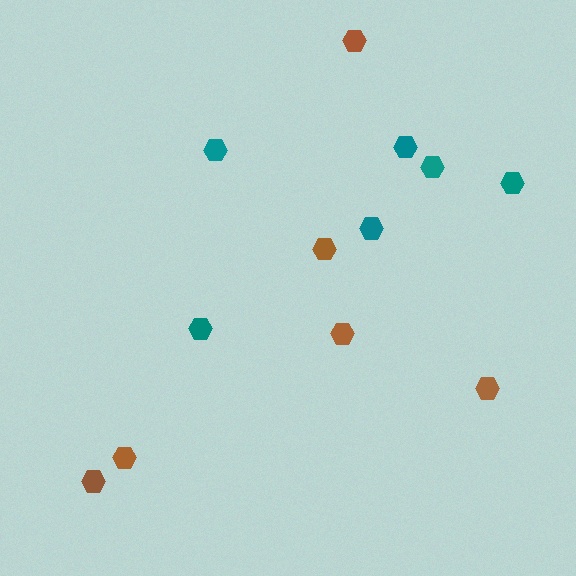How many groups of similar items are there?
There are 2 groups: one group of brown hexagons (6) and one group of teal hexagons (6).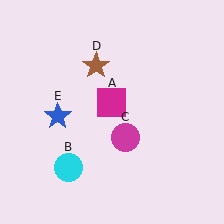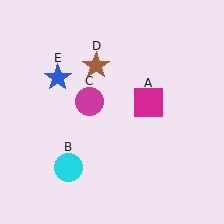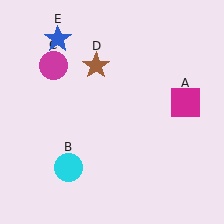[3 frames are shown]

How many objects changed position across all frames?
3 objects changed position: magenta square (object A), magenta circle (object C), blue star (object E).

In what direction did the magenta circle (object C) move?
The magenta circle (object C) moved up and to the left.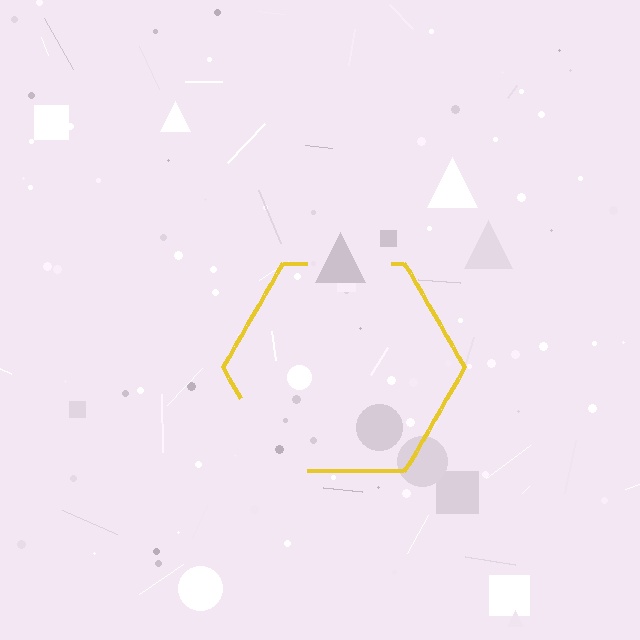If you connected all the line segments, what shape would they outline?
They would outline a hexagon.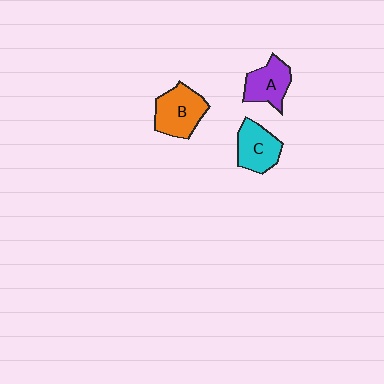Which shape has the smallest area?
Shape A (purple).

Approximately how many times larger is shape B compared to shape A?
Approximately 1.2 times.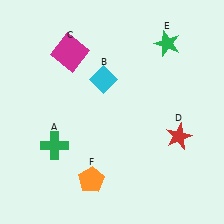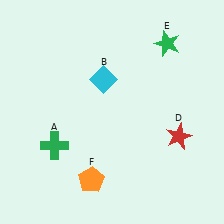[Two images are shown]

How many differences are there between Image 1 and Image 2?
There is 1 difference between the two images.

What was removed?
The magenta square (C) was removed in Image 2.